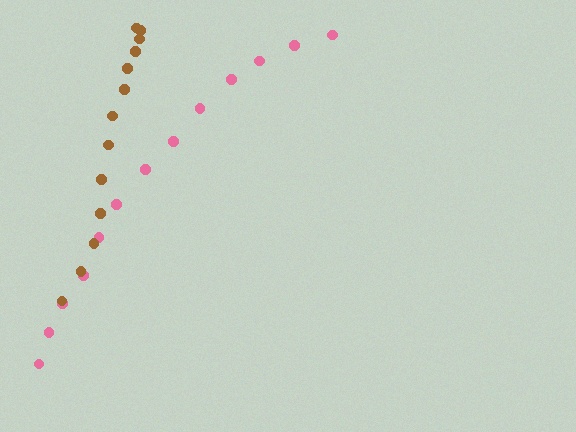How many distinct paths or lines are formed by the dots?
There are 2 distinct paths.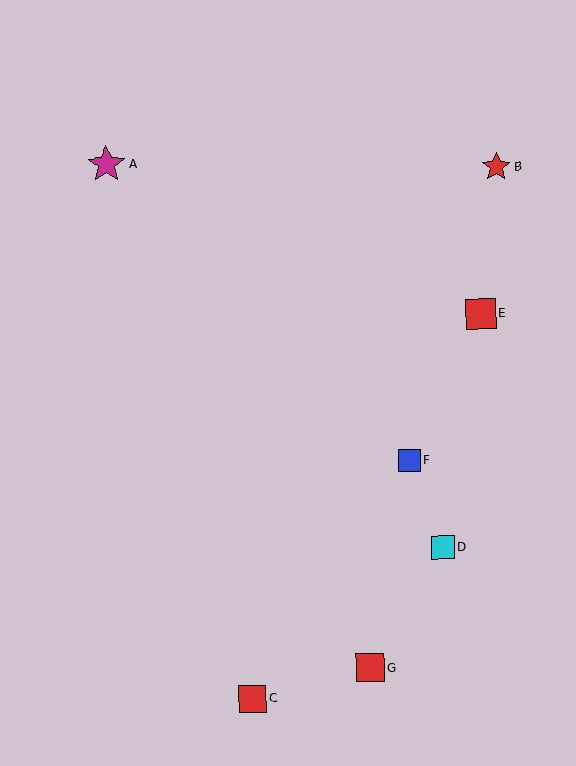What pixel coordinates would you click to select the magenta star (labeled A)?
Click at (106, 164) to select the magenta star A.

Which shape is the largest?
The magenta star (labeled A) is the largest.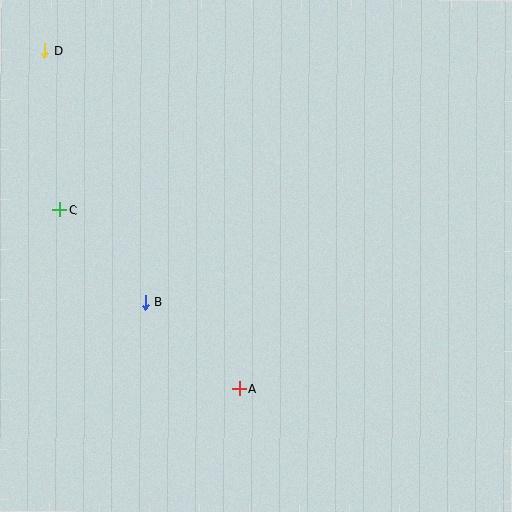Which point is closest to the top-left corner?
Point D is closest to the top-left corner.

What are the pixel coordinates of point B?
Point B is at (145, 302).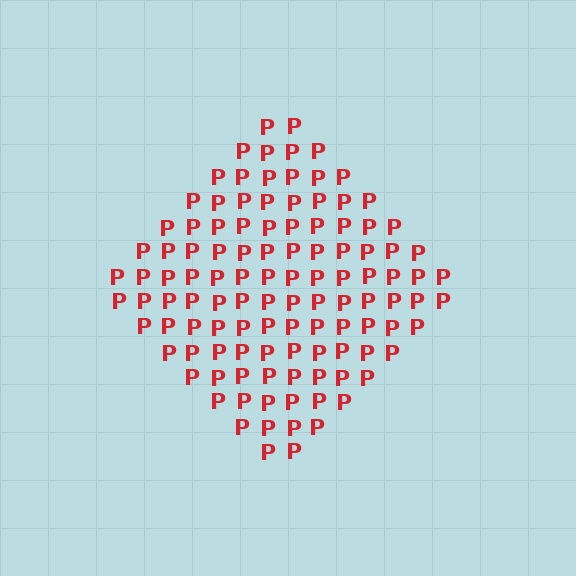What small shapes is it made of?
It is made of small letter P's.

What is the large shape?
The large shape is a diamond.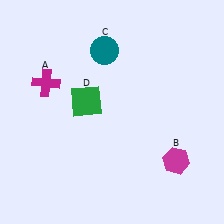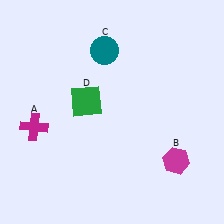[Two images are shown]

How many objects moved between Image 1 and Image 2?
1 object moved between the two images.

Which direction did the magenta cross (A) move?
The magenta cross (A) moved down.